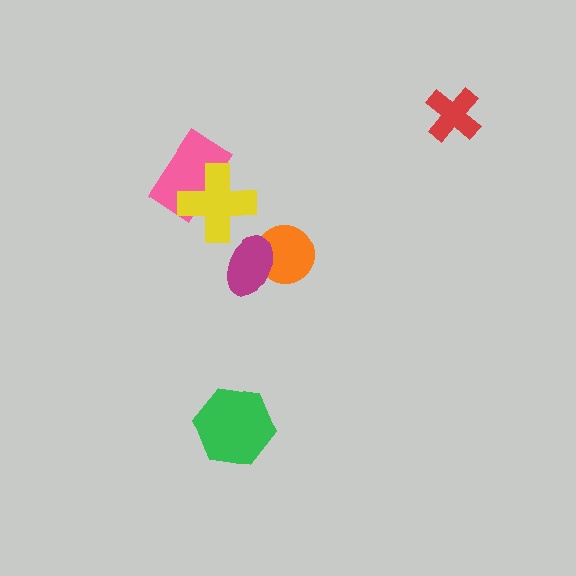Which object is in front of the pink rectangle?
The yellow cross is in front of the pink rectangle.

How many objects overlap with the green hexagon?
0 objects overlap with the green hexagon.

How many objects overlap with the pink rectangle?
1 object overlaps with the pink rectangle.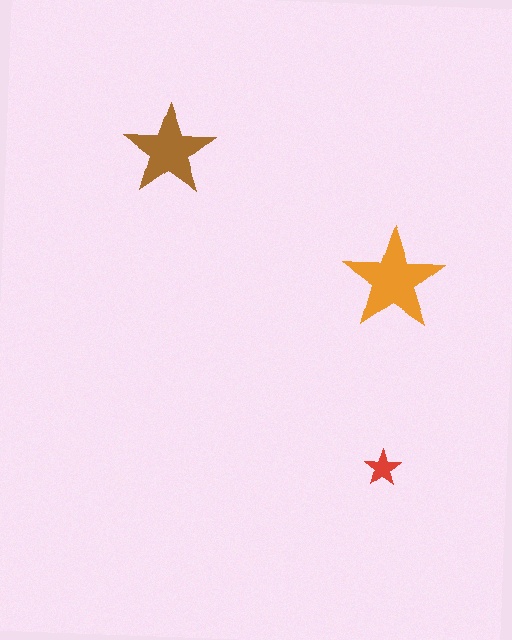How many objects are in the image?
There are 3 objects in the image.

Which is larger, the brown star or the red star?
The brown one.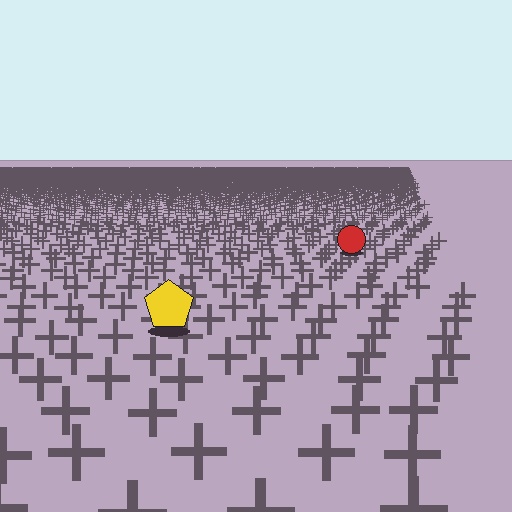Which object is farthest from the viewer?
The red circle is farthest from the viewer. It appears smaller and the ground texture around it is denser.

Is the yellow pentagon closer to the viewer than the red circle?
Yes. The yellow pentagon is closer — you can tell from the texture gradient: the ground texture is coarser near it.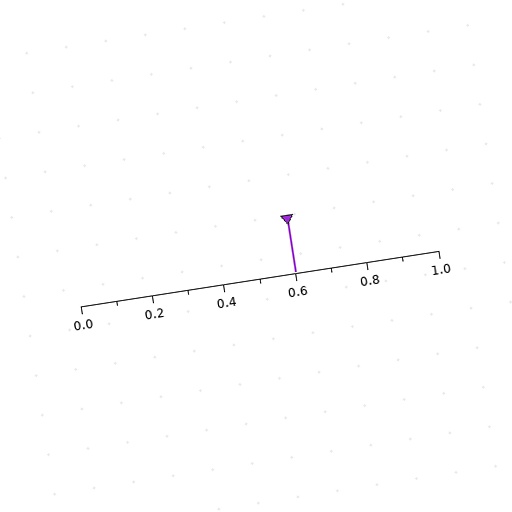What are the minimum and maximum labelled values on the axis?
The axis runs from 0.0 to 1.0.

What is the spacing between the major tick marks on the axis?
The major ticks are spaced 0.2 apart.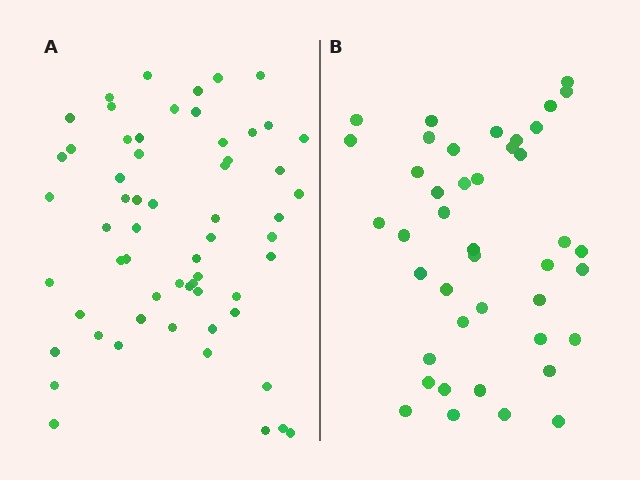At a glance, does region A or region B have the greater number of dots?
Region A (the left region) has more dots.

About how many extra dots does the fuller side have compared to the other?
Region A has approximately 20 more dots than region B.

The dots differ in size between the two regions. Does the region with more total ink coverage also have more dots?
No. Region B has more total ink coverage because its dots are larger, but region A actually contains more individual dots. Total area can be misleading — the number of items is what matters here.